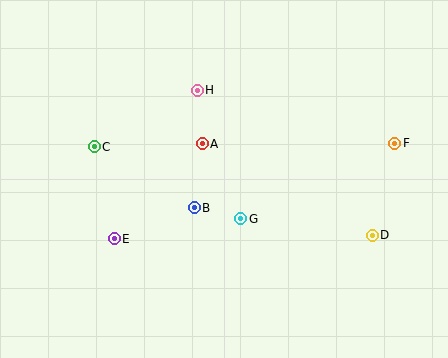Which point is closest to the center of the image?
Point A at (202, 144) is closest to the center.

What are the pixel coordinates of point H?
Point H is at (197, 90).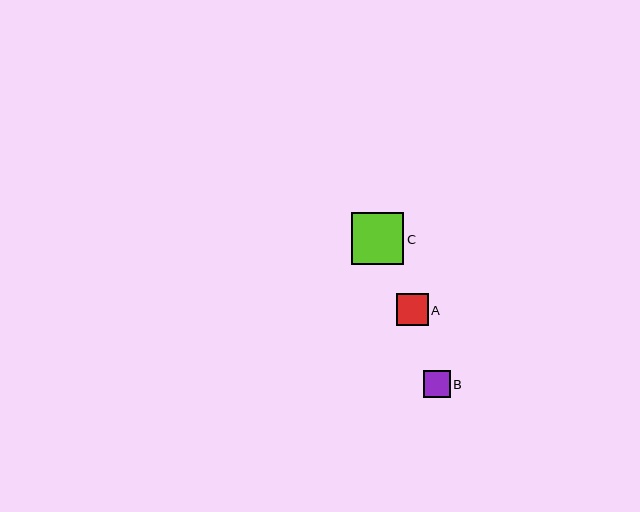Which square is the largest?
Square C is the largest with a size of approximately 53 pixels.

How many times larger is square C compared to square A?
Square C is approximately 1.7 times the size of square A.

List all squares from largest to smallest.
From largest to smallest: C, A, B.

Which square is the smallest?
Square B is the smallest with a size of approximately 27 pixels.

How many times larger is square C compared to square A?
Square C is approximately 1.7 times the size of square A.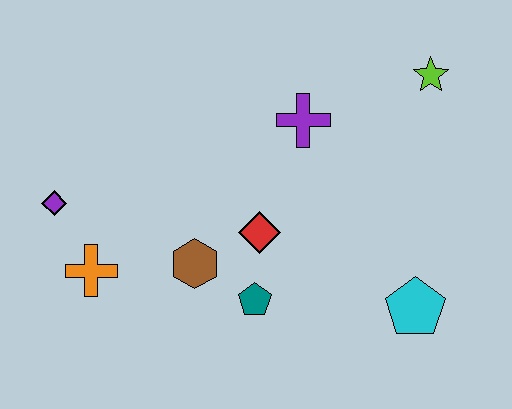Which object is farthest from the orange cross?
The lime star is farthest from the orange cross.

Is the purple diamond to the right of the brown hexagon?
No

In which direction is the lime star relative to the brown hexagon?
The lime star is to the right of the brown hexagon.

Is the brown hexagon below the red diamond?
Yes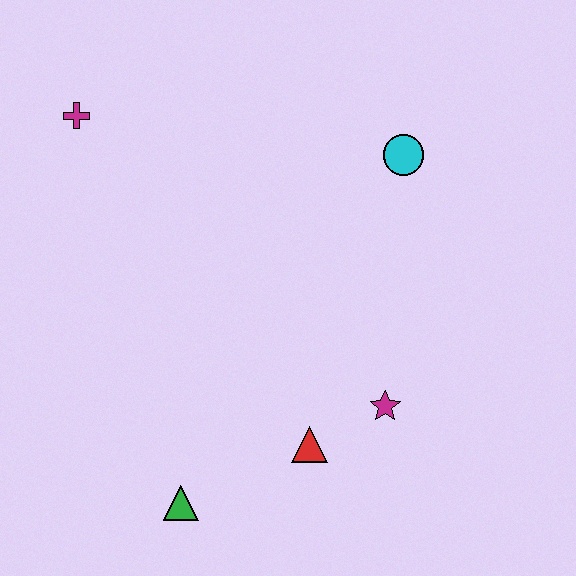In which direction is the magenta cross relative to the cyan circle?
The magenta cross is to the left of the cyan circle.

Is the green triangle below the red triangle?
Yes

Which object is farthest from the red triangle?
The magenta cross is farthest from the red triangle.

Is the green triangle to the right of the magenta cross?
Yes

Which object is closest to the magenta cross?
The cyan circle is closest to the magenta cross.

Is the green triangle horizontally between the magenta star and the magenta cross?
Yes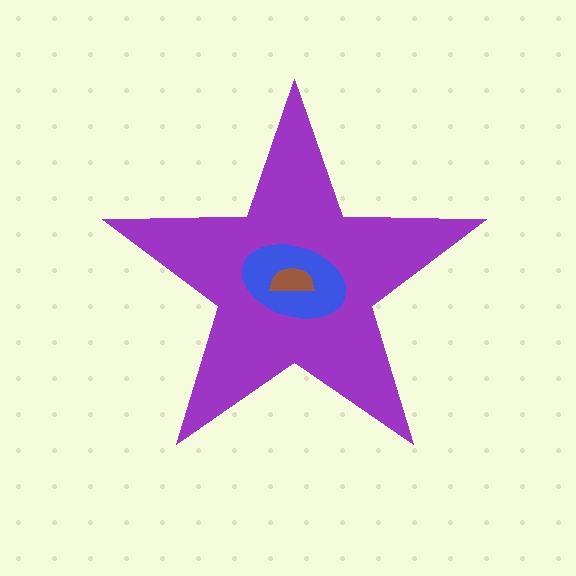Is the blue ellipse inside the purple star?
Yes.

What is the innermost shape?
The brown semicircle.